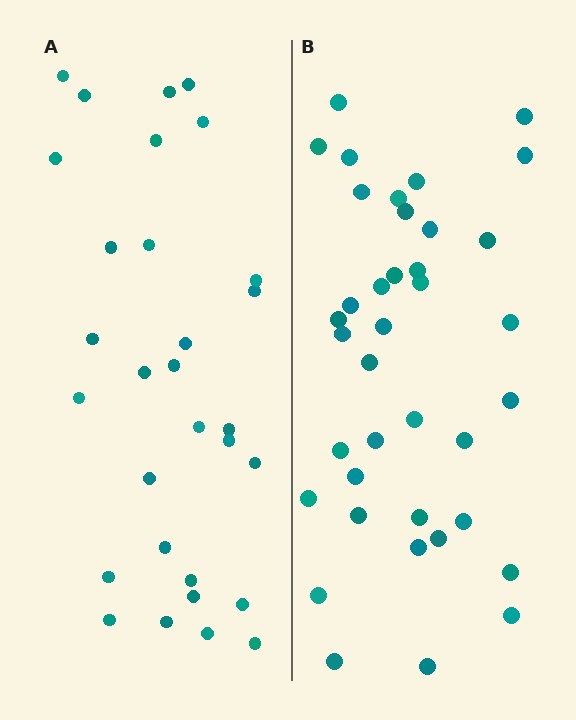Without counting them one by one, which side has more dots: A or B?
Region B (the right region) has more dots.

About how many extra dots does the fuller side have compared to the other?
Region B has roughly 8 or so more dots than region A.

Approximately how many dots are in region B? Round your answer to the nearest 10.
About 40 dots. (The exact count is 38, which rounds to 40.)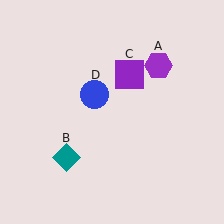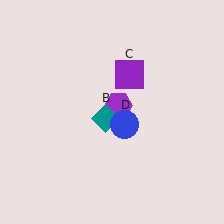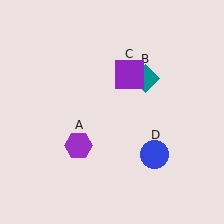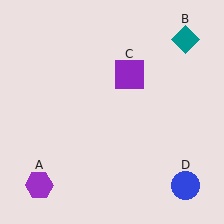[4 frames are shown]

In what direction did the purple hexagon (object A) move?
The purple hexagon (object A) moved down and to the left.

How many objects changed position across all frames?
3 objects changed position: purple hexagon (object A), teal diamond (object B), blue circle (object D).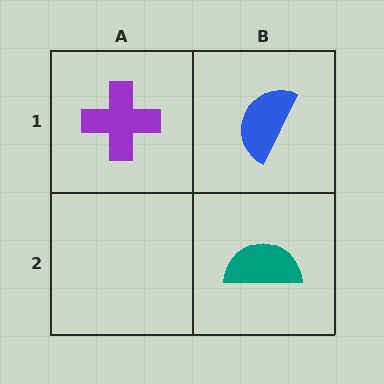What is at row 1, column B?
A blue semicircle.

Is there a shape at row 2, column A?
No, that cell is empty.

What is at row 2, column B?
A teal semicircle.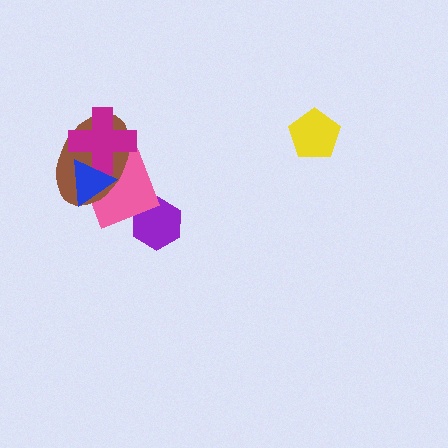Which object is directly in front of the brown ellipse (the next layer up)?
The magenta cross is directly in front of the brown ellipse.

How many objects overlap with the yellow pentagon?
0 objects overlap with the yellow pentagon.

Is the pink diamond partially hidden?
Yes, it is partially covered by another shape.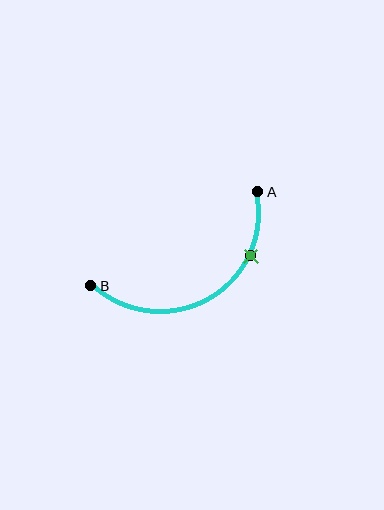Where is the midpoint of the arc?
The arc midpoint is the point on the curve farthest from the straight line joining A and B. It sits below that line.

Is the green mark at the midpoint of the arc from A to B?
No. The green mark lies on the arc but is closer to endpoint A. The arc midpoint would be at the point on the curve equidistant along the arc from both A and B.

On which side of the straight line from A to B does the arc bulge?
The arc bulges below the straight line connecting A and B.